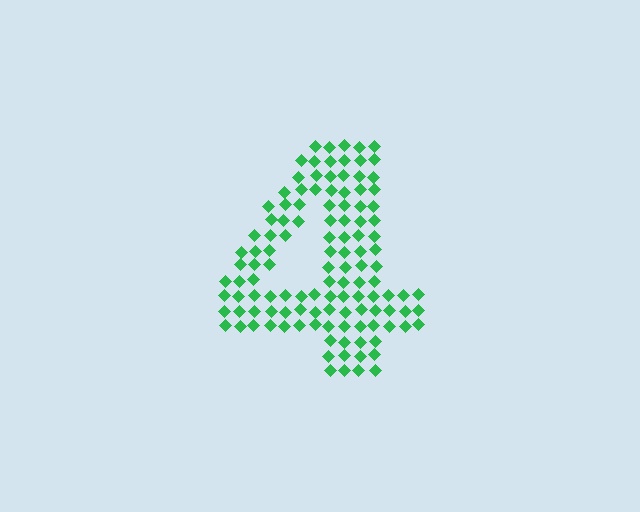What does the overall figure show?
The overall figure shows the digit 4.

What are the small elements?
The small elements are diamonds.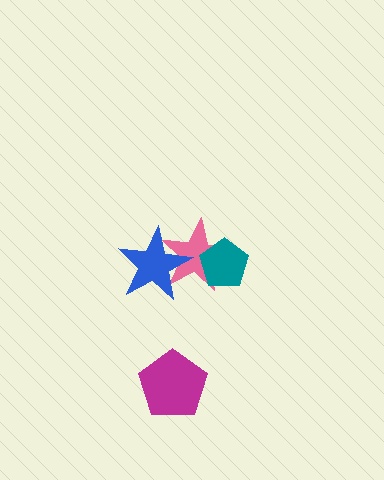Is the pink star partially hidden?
Yes, it is partially covered by another shape.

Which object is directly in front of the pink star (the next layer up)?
The teal pentagon is directly in front of the pink star.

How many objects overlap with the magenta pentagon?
0 objects overlap with the magenta pentagon.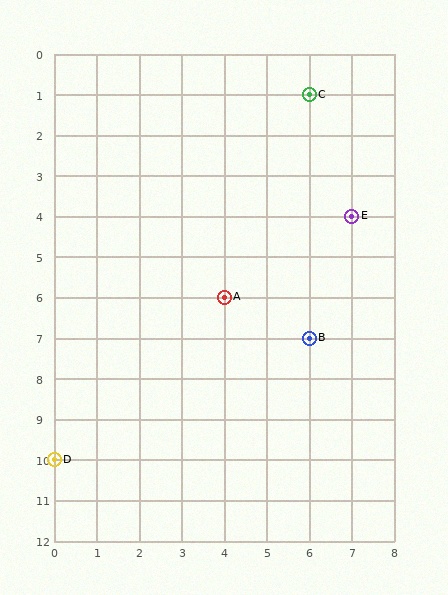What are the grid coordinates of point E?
Point E is at grid coordinates (7, 4).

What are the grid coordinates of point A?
Point A is at grid coordinates (4, 6).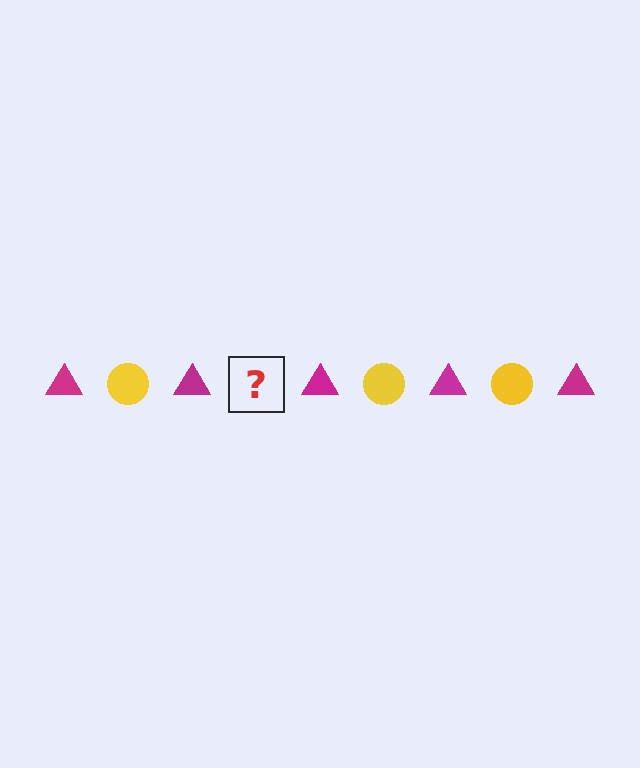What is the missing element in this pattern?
The missing element is a yellow circle.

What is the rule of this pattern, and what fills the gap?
The rule is that the pattern alternates between magenta triangle and yellow circle. The gap should be filled with a yellow circle.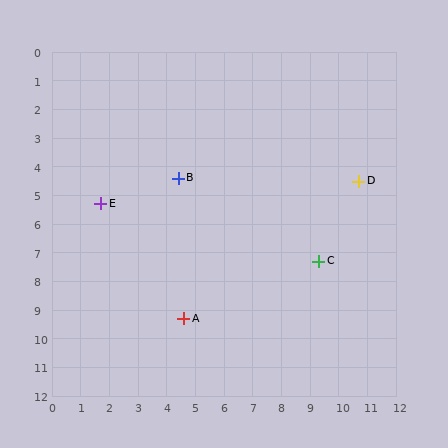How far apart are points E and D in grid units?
Points E and D are about 9.0 grid units apart.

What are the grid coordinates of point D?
Point D is at approximately (10.7, 4.5).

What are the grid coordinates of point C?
Point C is at approximately (9.3, 7.3).